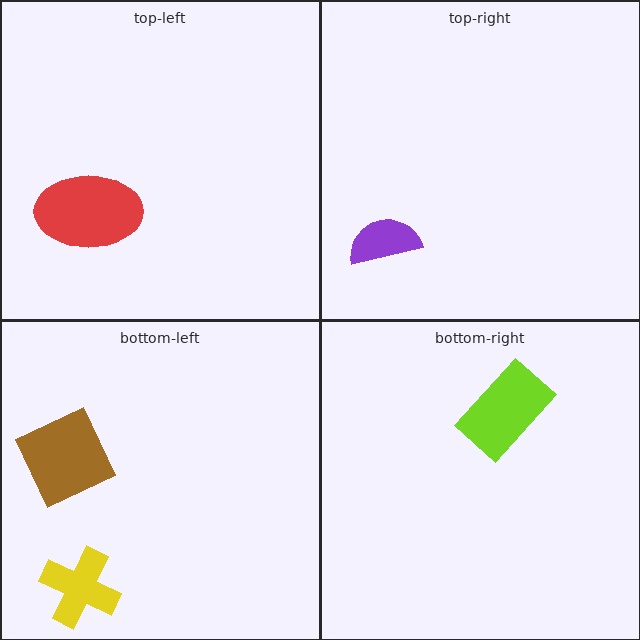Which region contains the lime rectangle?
The bottom-right region.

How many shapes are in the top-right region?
1.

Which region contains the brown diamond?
The bottom-left region.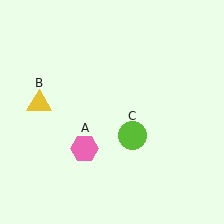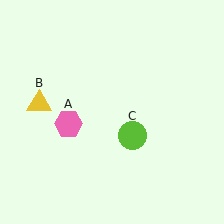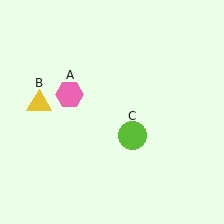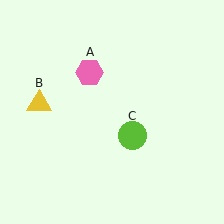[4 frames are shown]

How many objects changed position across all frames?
1 object changed position: pink hexagon (object A).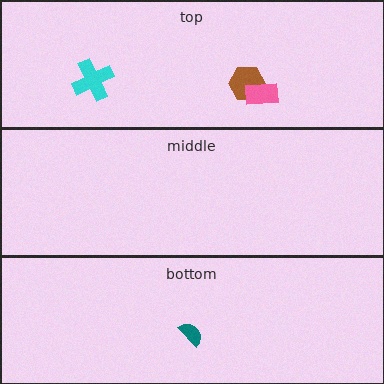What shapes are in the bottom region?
The teal semicircle.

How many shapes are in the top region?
3.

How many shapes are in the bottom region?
1.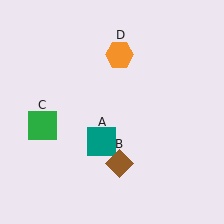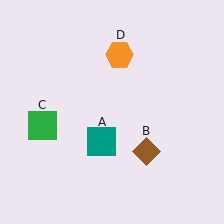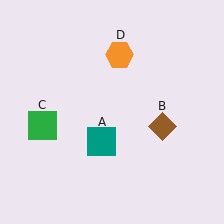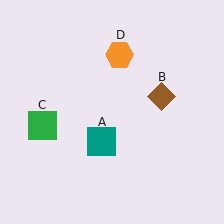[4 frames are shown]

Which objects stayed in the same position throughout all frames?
Teal square (object A) and green square (object C) and orange hexagon (object D) remained stationary.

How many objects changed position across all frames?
1 object changed position: brown diamond (object B).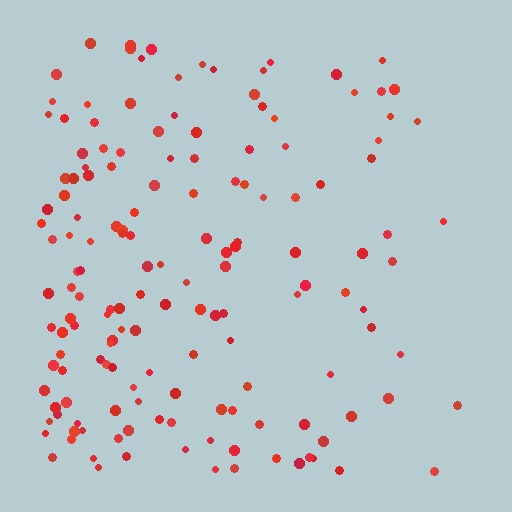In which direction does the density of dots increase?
From right to left, with the left side densest.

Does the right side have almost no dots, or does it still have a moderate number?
Still a moderate number, just noticeably fewer than the left.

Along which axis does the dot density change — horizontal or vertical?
Horizontal.